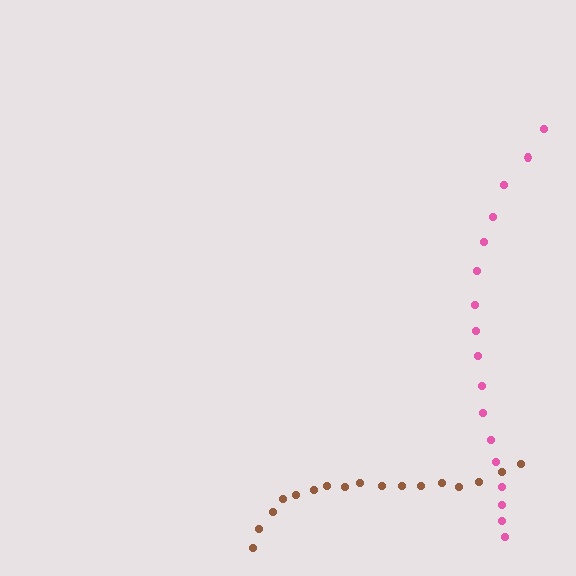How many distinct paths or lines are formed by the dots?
There are 2 distinct paths.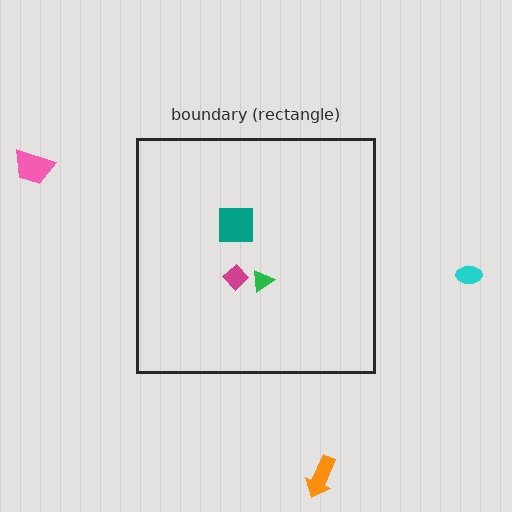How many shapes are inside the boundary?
3 inside, 3 outside.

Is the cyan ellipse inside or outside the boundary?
Outside.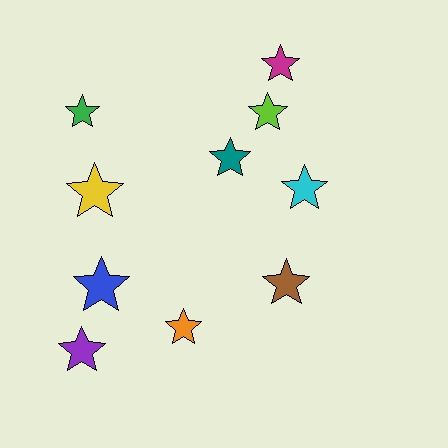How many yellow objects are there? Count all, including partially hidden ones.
There is 1 yellow object.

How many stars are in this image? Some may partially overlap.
There are 10 stars.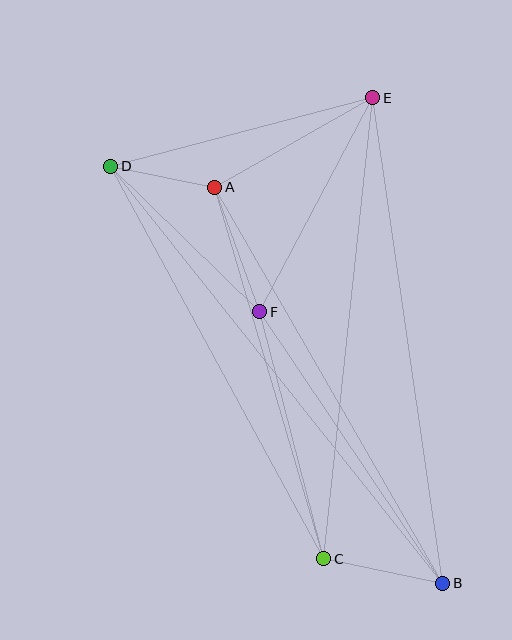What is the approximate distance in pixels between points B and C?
The distance between B and C is approximately 122 pixels.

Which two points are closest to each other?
Points A and D are closest to each other.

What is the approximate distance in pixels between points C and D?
The distance between C and D is approximately 446 pixels.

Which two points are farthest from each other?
Points B and D are farthest from each other.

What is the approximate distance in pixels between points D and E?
The distance between D and E is approximately 271 pixels.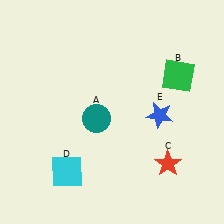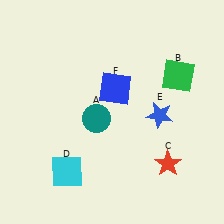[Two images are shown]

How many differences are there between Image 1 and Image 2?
There is 1 difference between the two images.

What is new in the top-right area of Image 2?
A blue square (F) was added in the top-right area of Image 2.